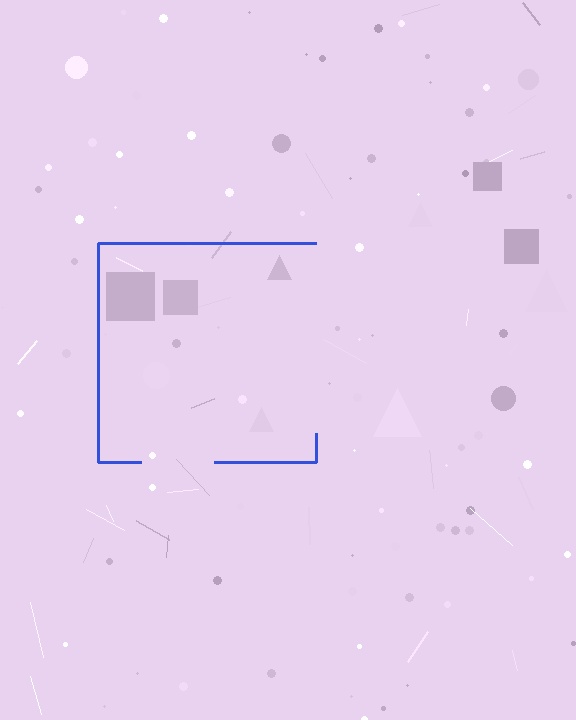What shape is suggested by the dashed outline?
The dashed outline suggests a square.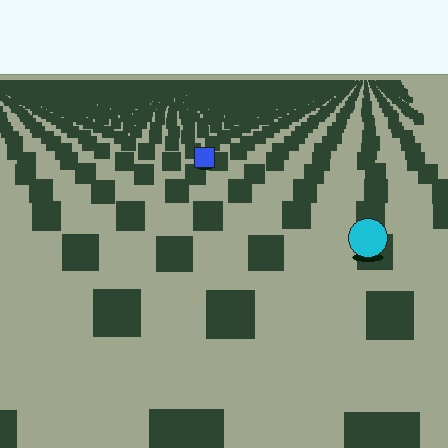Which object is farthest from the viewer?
The blue square is farthest from the viewer. It appears smaller and the ground texture around it is denser.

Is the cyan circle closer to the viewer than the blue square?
Yes. The cyan circle is closer — you can tell from the texture gradient: the ground texture is coarser near it.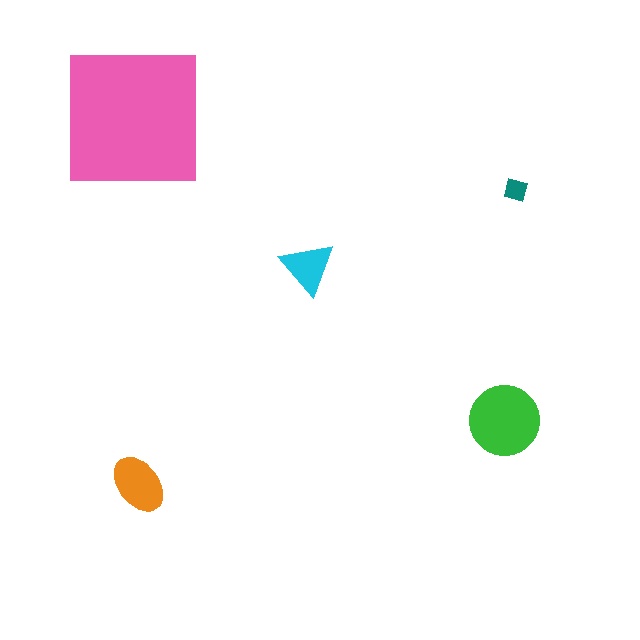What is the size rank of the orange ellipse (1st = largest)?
3rd.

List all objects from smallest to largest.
The teal square, the cyan triangle, the orange ellipse, the green circle, the pink square.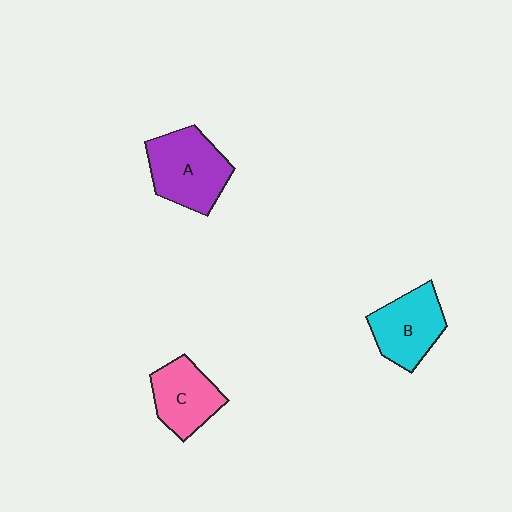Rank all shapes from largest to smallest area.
From largest to smallest: A (purple), B (cyan), C (pink).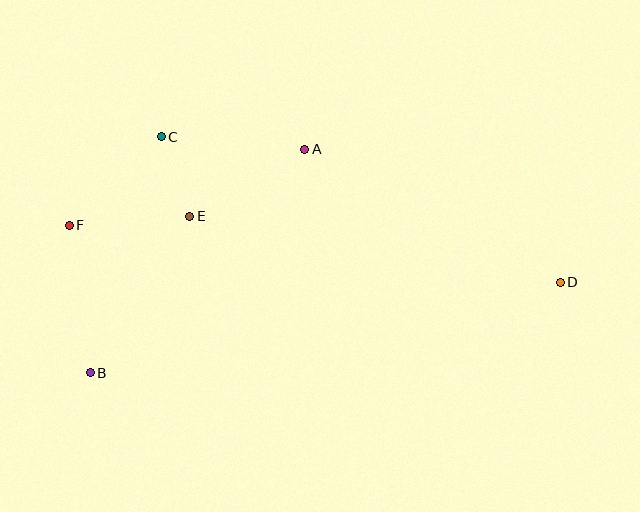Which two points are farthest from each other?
Points D and F are farthest from each other.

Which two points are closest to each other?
Points C and E are closest to each other.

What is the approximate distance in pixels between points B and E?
The distance between B and E is approximately 185 pixels.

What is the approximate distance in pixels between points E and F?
The distance between E and F is approximately 121 pixels.